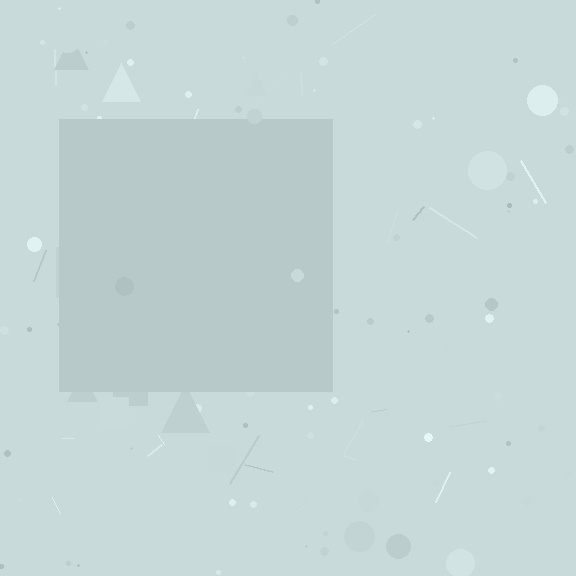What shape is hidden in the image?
A square is hidden in the image.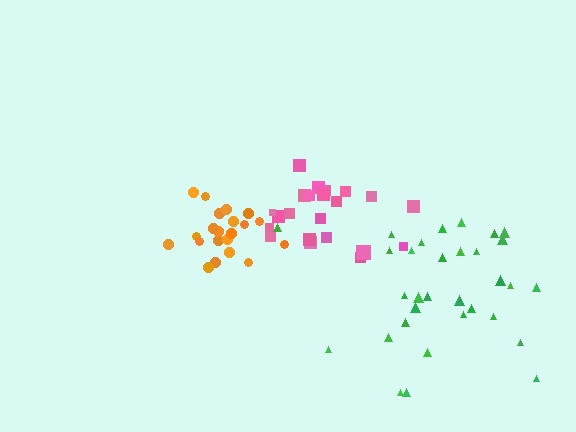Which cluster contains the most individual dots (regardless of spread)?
Green (32).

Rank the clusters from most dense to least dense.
orange, pink, green.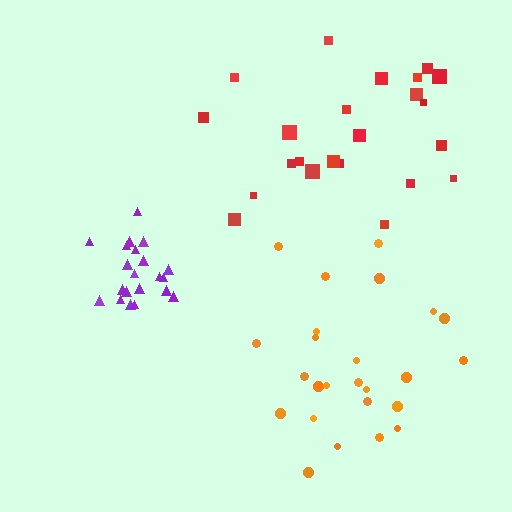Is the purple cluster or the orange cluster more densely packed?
Purple.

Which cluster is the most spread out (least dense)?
Red.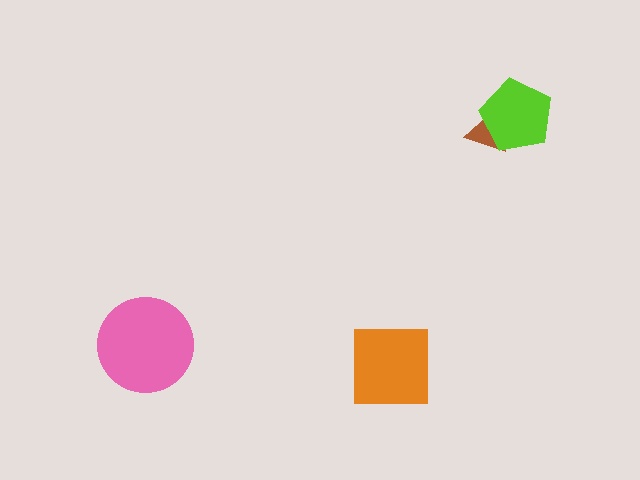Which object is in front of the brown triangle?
The lime pentagon is in front of the brown triangle.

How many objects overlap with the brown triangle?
1 object overlaps with the brown triangle.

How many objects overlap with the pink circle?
0 objects overlap with the pink circle.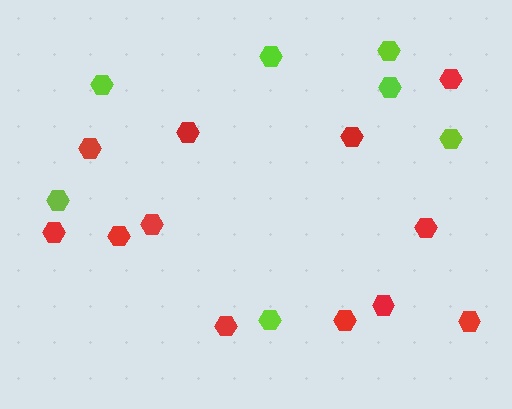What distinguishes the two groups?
There are 2 groups: one group of lime hexagons (7) and one group of red hexagons (12).